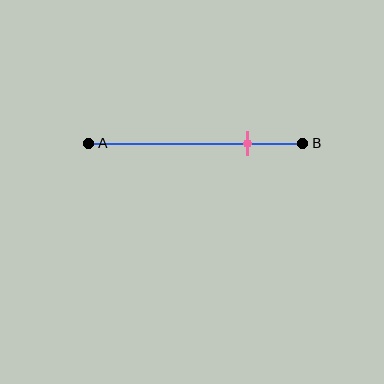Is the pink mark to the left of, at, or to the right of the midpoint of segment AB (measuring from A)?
The pink mark is to the right of the midpoint of segment AB.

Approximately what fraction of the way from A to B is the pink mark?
The pink mark is approximately 75% of the way from A to B.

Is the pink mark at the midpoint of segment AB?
No, the mark is at about 75% from A, not at the 50% midpoint.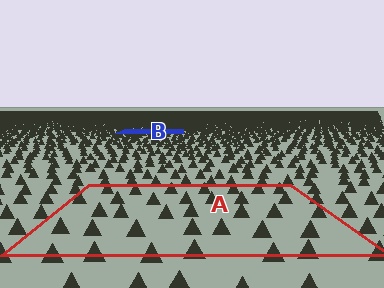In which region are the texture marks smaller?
The texture marks are smaller in region B, because it is farther away.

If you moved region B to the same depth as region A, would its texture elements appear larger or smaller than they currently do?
They would appear larger. At a closer depth, the same texture elements are projected at a bigger on-screen size.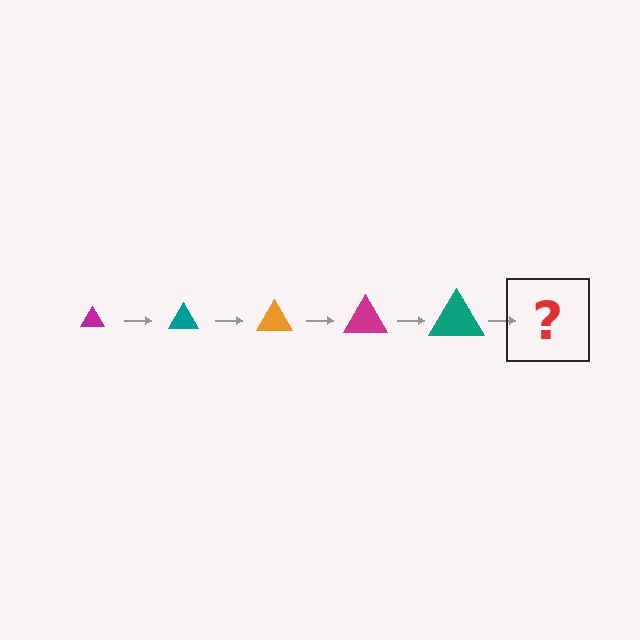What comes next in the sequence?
The next element should be an orange triangle, larger than the previous one.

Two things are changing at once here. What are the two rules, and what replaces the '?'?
The two rules are that the triangle grows larger each step and the color cycles through magenta, teal, and orange. The '?' should be an orange triangle, larger than the previous one.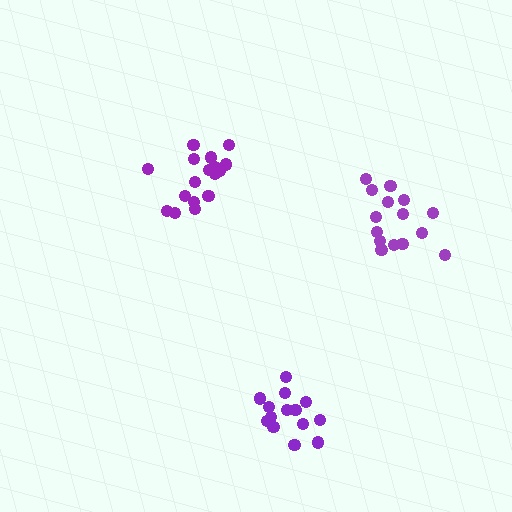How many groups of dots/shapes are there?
There are 3 groups.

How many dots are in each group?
Group 1: 15 dots, Group 2: 19 dots, Group 3: 14 dots (48 total).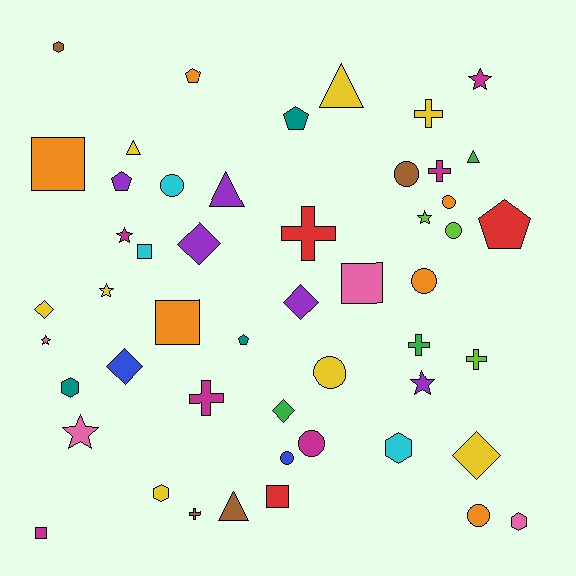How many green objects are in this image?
There are 3 green objects.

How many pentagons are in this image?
There are 5 pentagons.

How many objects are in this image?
There are 50 objects.